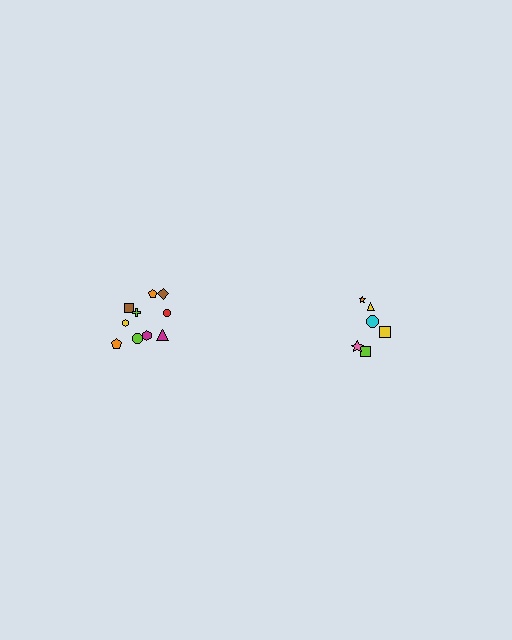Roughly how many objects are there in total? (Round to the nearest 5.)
Roughly 15 objects in total.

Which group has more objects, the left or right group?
The left group.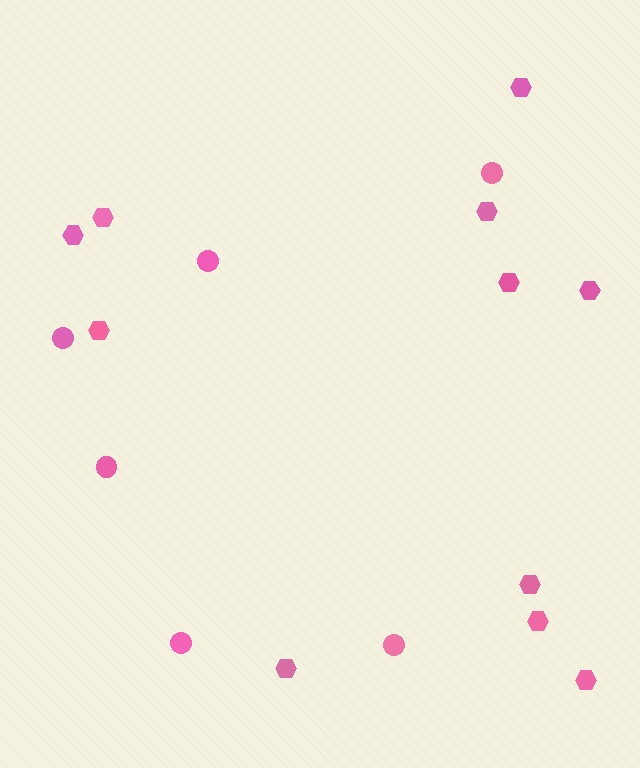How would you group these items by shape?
There are 2 groups: one group of hexagons (11) and one group of circles (6).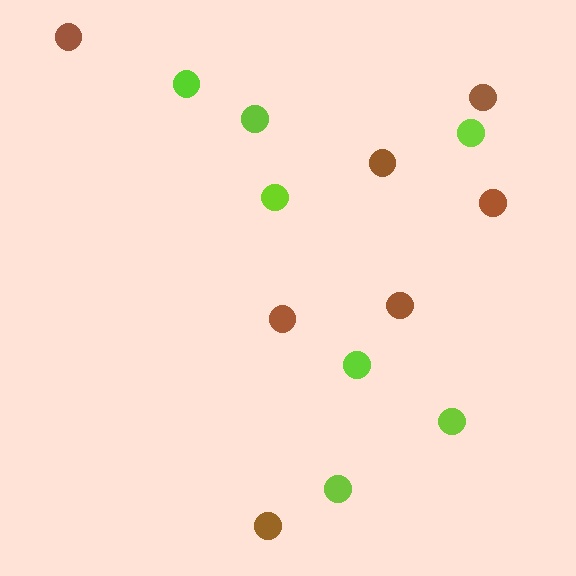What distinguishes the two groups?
There are 2 groups: one group of brown circles (7) and one group of lime circles (7).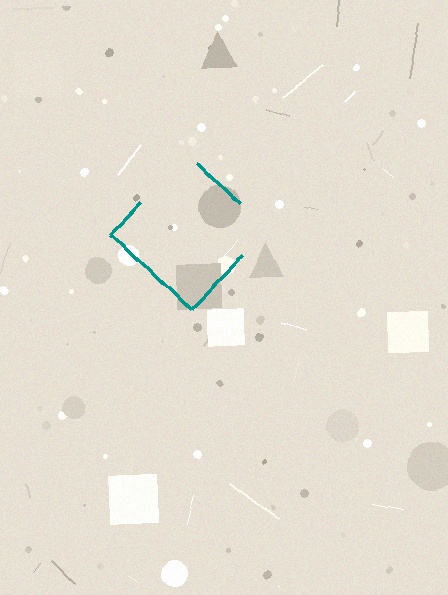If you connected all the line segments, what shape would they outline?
They would outline a diamond.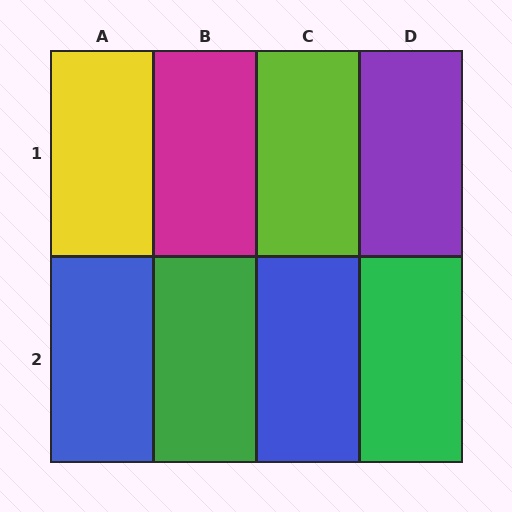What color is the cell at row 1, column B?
Magenta.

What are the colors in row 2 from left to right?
Blue, green, blue, green.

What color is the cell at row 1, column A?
Yellow.